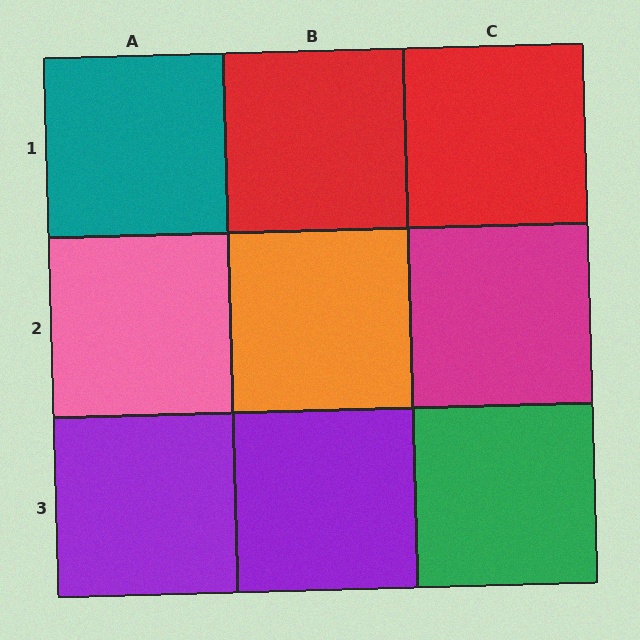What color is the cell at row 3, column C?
Green.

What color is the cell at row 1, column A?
Teal.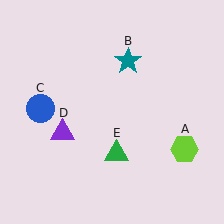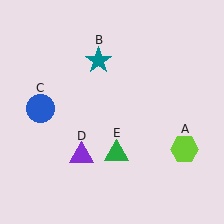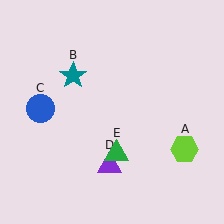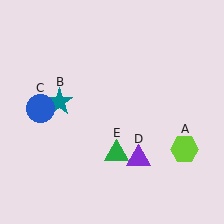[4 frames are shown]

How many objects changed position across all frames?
2 objects changed position: teal star (object B), purple triangle (object D).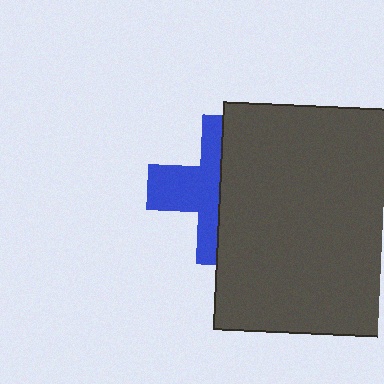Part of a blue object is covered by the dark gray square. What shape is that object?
It is a cross.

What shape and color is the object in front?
The object in front is a dark gray square.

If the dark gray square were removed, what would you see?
You would see the complete blue cross.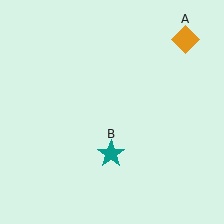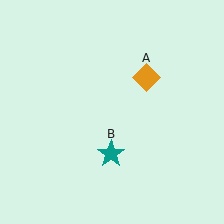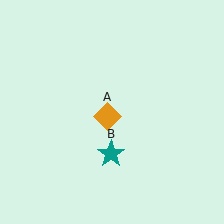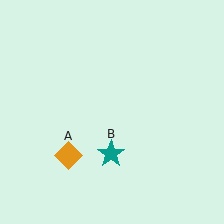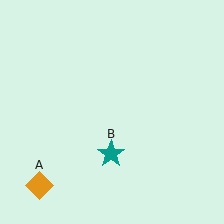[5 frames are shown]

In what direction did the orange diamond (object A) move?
The orange diamond (object A) moved down and to the left.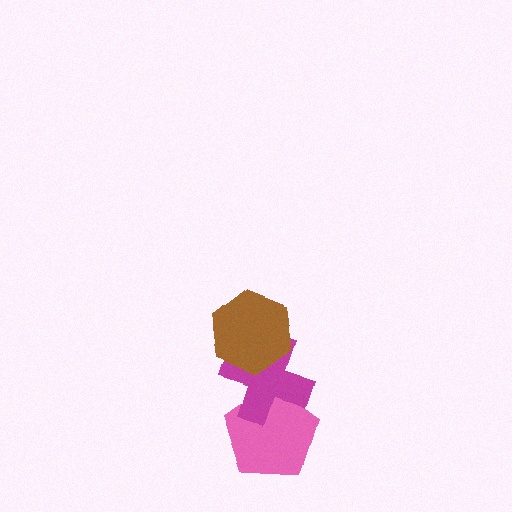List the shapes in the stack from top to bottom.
From top to bottom: the brown hexagon, the magenta cross, the pink pentagon.